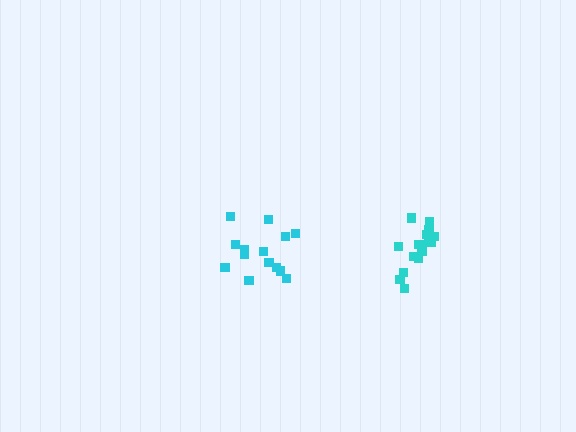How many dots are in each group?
Group 1: 15 dots, Group 2: 14 dots (29 total).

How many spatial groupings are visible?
There are 2 spatial groupings.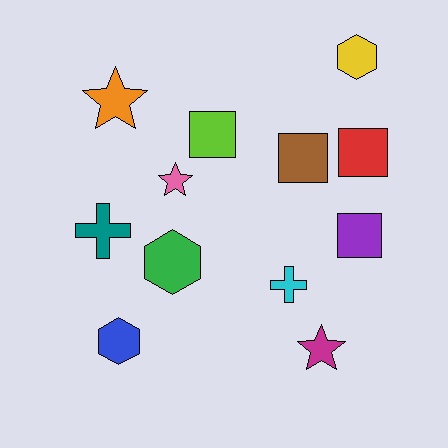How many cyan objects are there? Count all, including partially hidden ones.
There is 1 cyan object.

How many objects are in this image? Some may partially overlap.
There are 12 objects.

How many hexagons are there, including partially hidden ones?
There are 3 hexagons.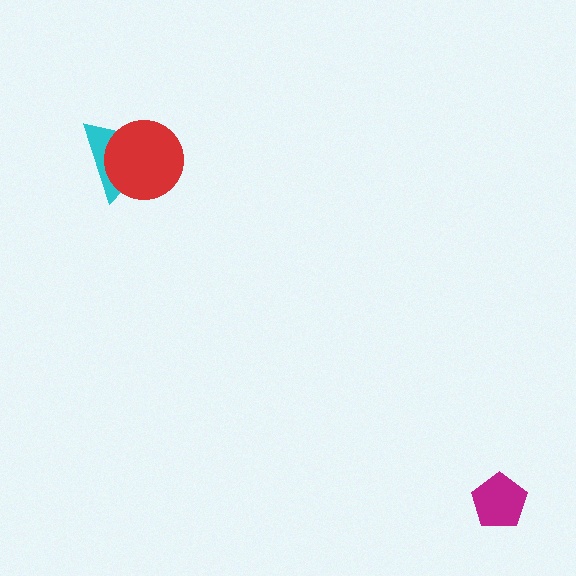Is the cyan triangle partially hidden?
Yes, it is partially covered by another shape.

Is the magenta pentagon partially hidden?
No, no other shape covers it.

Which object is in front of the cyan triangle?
The red circle is in front of the cyan triangle.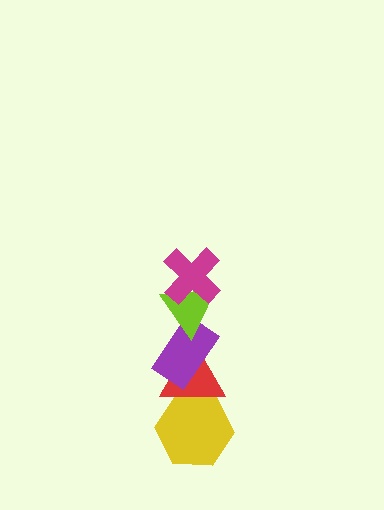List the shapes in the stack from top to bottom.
From top to bottom: the magenta cross, the lime triangle, the purple rectangle, the red triangle, the yellow hexagon.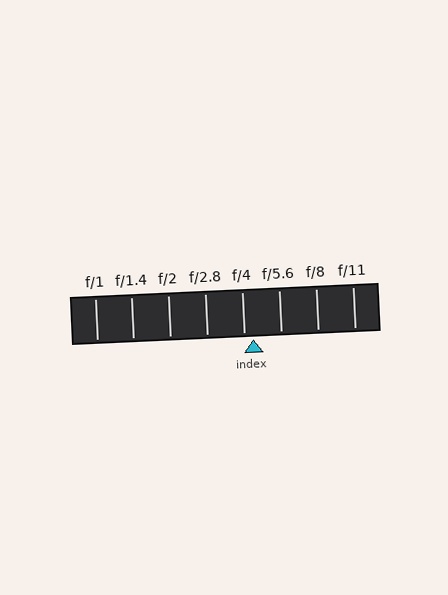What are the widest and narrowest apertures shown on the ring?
The widest aperture shown is f/1 and the narrowest is f/11.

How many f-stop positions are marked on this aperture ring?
There are 8 f-stop positions marked.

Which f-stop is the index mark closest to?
The index mark is closest to f/4.